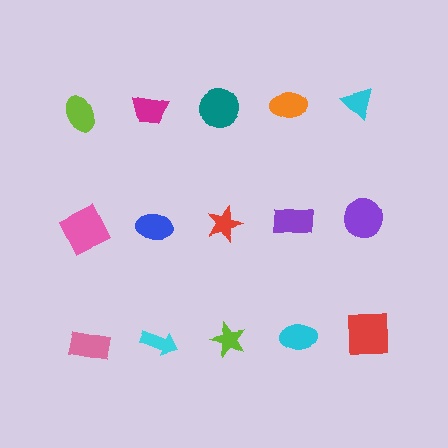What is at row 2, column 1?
A pink square.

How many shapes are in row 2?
5 shapes.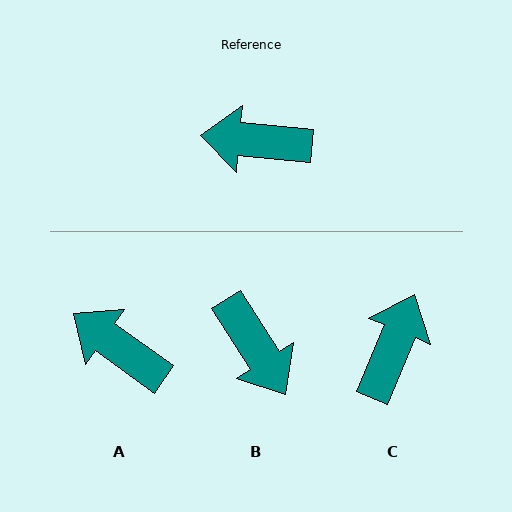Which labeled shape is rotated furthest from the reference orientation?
B, about 128 degrees away.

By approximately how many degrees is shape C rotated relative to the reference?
Approximately 107 degrees clockwise.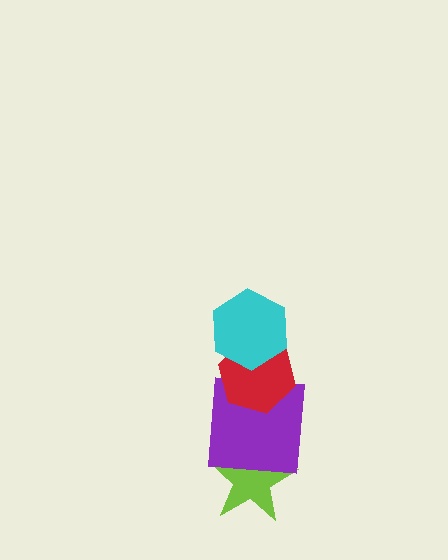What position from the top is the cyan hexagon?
The cyan hexagon is 1st from the top.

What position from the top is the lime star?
The lime star is 4th from the top.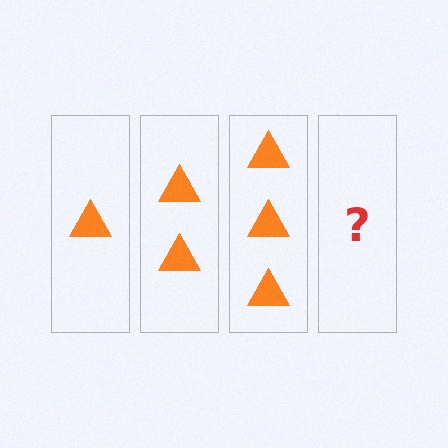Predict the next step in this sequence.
The next step is 4 triangles.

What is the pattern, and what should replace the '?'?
The pattern is that each step adds one more triangle. The '?' should be 4 triangles.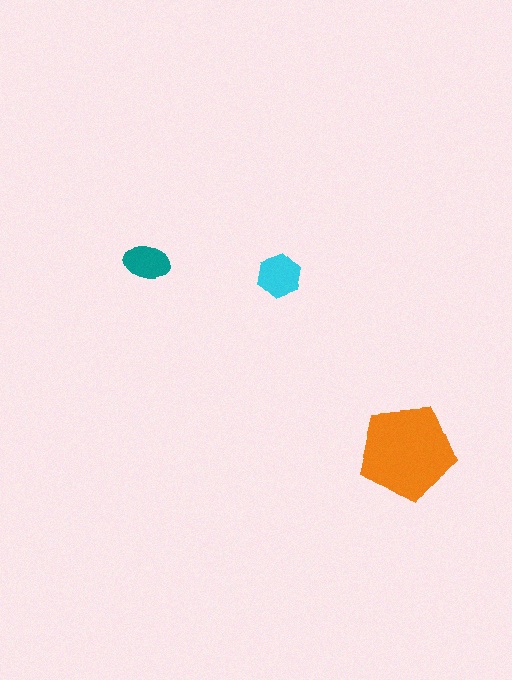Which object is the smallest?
The teal ellipse.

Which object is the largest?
The orange pentagon.